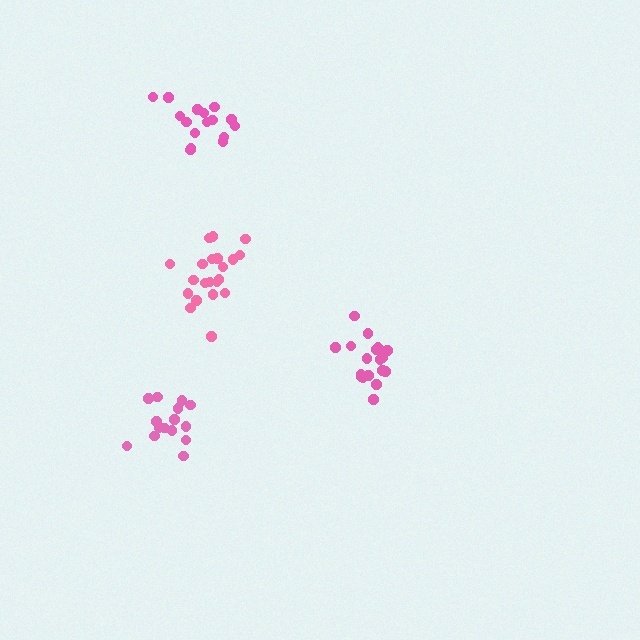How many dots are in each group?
Group 1: 16 dots, Group 2: 16 dots, Group 3: 21 dots, Group 4: 20 dots (73 total).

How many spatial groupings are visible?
There are 4 spatial groupings.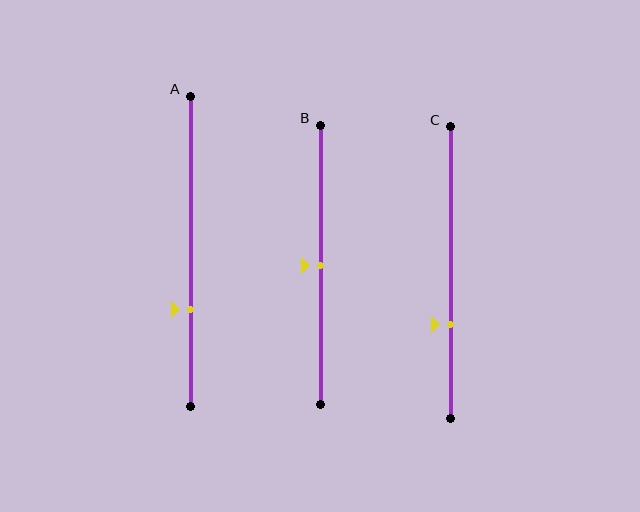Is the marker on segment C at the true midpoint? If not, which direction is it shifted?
No, the marker on segment C is shifted downward by about 18% of the segment length.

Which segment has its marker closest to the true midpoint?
Segment B has its marker closest to the true midpoint.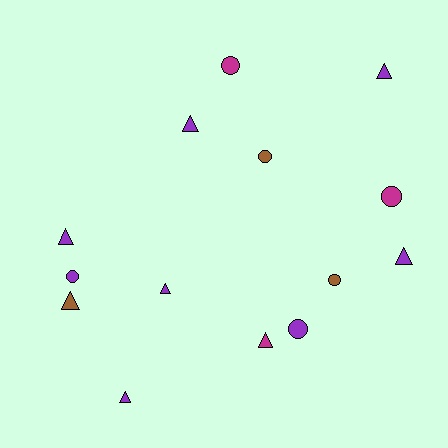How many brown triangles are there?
There is 1 brown triangle.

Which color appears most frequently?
Purple, with 8 objects.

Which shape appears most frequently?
Triangle, with 8 objects.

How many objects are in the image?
There are 14 objects.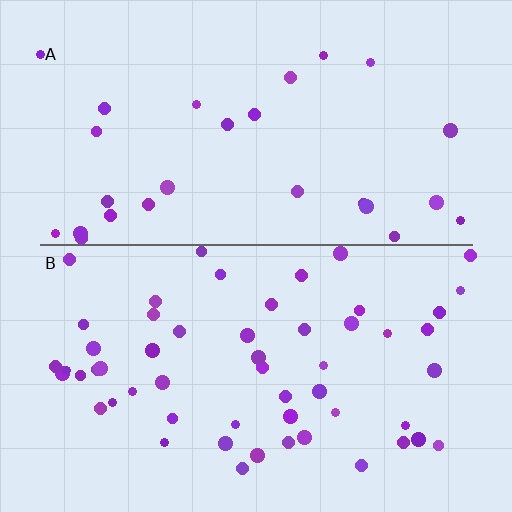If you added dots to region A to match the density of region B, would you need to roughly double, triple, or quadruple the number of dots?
Approximately double.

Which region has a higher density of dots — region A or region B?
B (the bottom).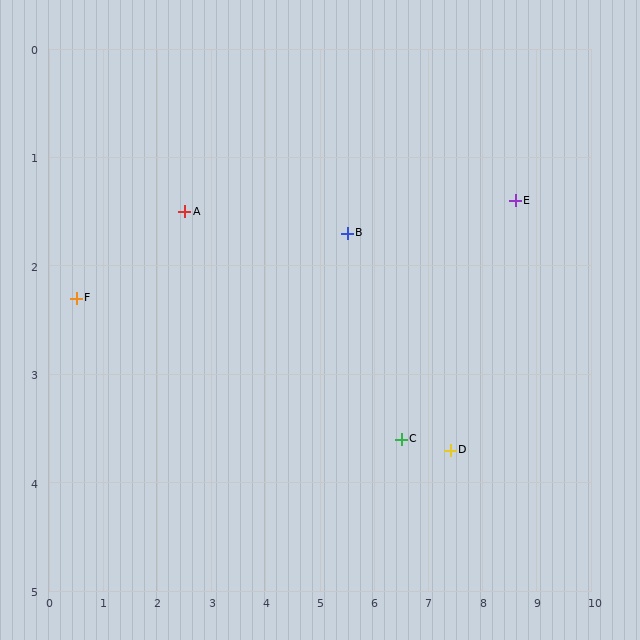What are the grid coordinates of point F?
Point F is at approximately (0.5, 2.3).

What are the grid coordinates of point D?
Point D is at approximately (7.4, 3.7).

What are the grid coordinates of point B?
Point B is at approximately (5.5, 1.7).